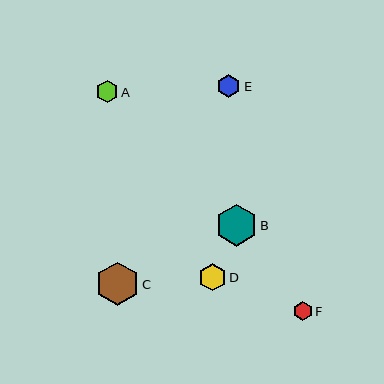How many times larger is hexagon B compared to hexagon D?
Hexagon B is approximately 1.6 times the size of hexagon D.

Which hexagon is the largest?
Hexagon C is the largest with a size of approximately 44 pixels.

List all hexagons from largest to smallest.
From largest to smallest: C, B, D, E, A, F.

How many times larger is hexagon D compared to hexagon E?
Hexagon D is approximately 1.2 times the size of hexagon E.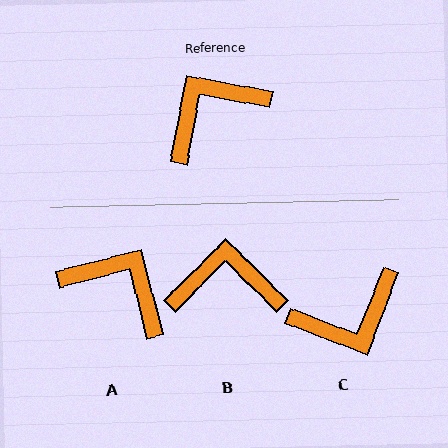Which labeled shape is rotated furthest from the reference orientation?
C, about 170 degrees away.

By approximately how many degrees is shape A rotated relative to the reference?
Approximately 65 degrees clockwise.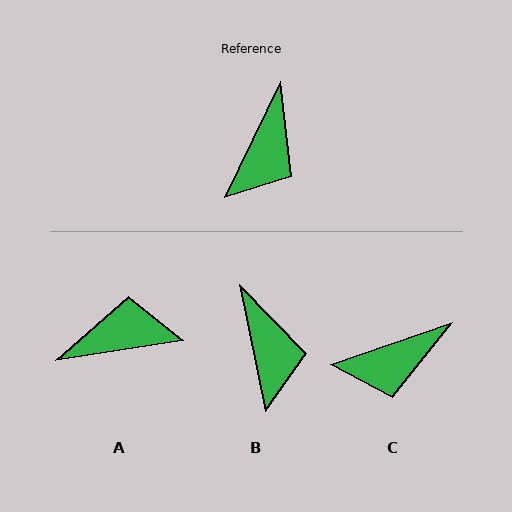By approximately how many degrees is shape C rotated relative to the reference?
Approximately 45 degrees clockwise.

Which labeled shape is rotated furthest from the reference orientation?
A, about 125 degrees away.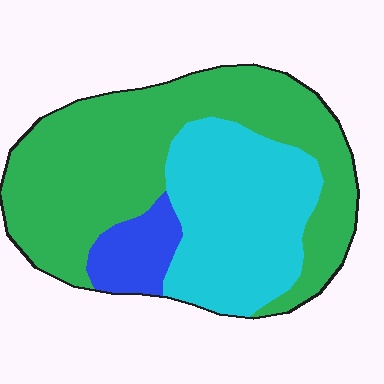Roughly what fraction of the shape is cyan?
Cyan takes up about one third (1/3) of the shape.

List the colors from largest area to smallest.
From largest to smallest: green, cyan, blue.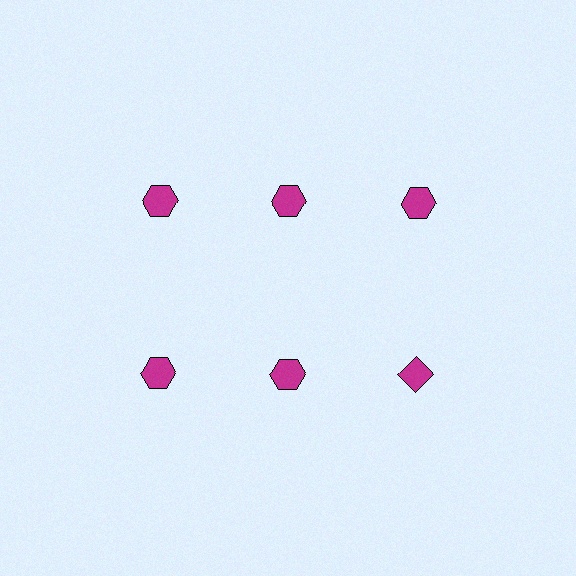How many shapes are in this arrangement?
There are 6 shapes arranged in a grid pattern.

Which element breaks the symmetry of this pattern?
The magenta diamond in the second row, center column breaks the symmetry. All other shapes are magenta hexagons.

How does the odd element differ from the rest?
It has a different shape: diamond instead of hexagon.